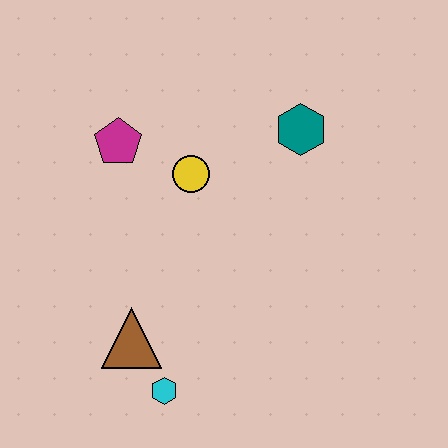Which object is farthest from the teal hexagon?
The cyan hexagon is farthest from the teal hexagon.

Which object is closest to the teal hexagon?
The yellow circle is closest to the teal hexagon.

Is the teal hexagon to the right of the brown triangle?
Yes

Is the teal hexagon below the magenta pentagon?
No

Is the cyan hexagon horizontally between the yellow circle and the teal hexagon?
No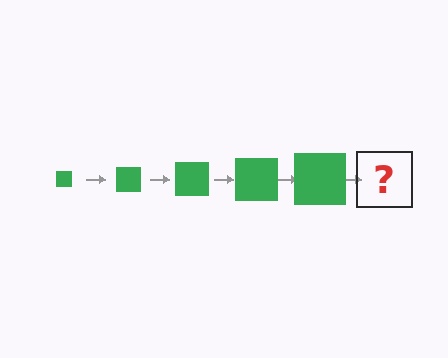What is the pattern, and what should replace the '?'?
The pattern is that the square gets progressively larger each step. The '?' should be a green square, larger than the previous one.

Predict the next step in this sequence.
The next step is a green square, larger than the previous one.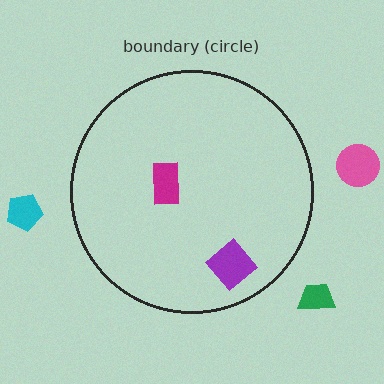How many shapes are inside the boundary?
2 inside, 3 outside.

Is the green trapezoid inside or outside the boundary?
Outside.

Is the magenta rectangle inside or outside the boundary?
Inside.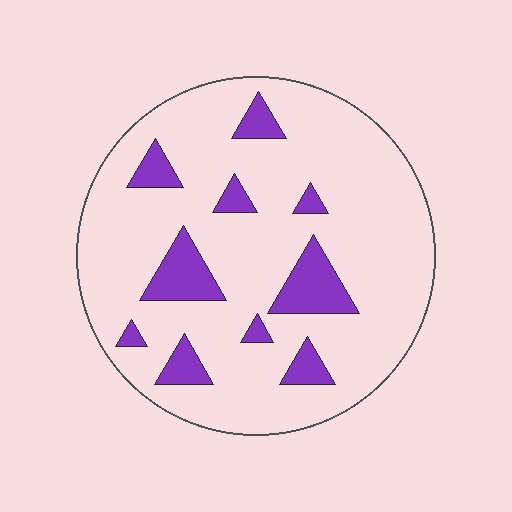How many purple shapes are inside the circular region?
10.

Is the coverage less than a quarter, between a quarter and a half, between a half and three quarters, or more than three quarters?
Less than a quarter.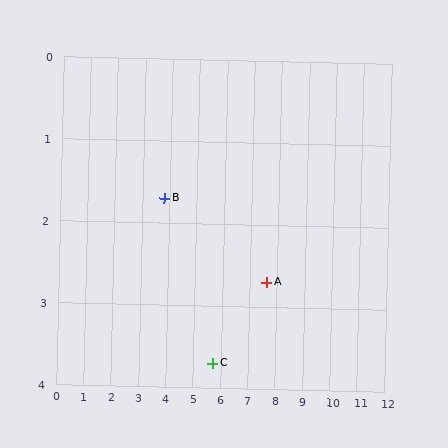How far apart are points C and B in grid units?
Points C and B are about 2.8 grid units apart.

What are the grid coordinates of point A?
Point A is at approximately (7.6, 2.7).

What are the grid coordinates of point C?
Point C is at approximately (5.7, 3.7).